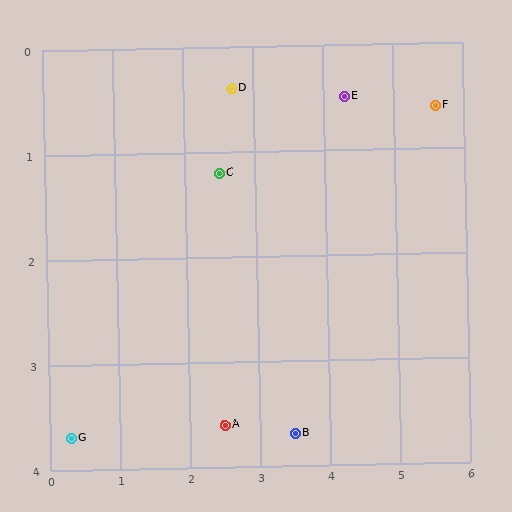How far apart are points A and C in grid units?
Points A and C are about 2.4 grid units apart.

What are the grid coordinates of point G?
Point G is at approximately (0.3, 3.7).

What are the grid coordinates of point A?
Point A is at approximately (2.5, 3.6).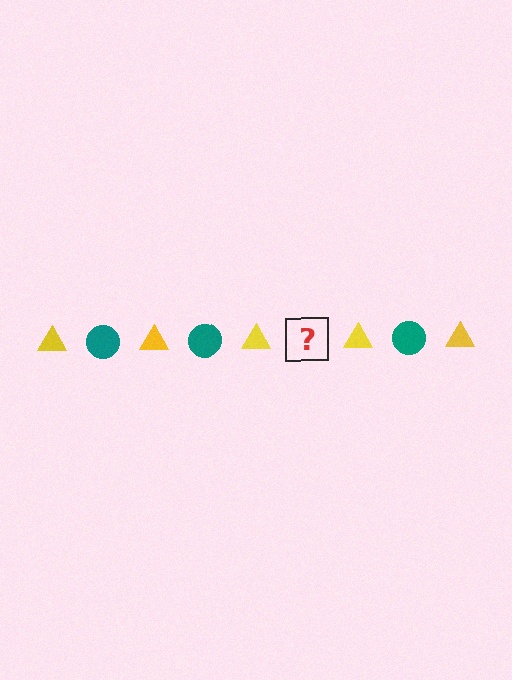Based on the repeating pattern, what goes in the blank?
The blank should be a teal circle.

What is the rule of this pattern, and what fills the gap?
The rule is that the pattern alternates between yellow triangle and teal circle. The gap should be filled with a teal circle.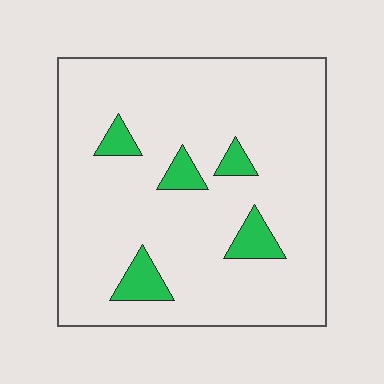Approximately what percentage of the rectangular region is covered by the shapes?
Approximately 10%.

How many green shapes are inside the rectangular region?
5.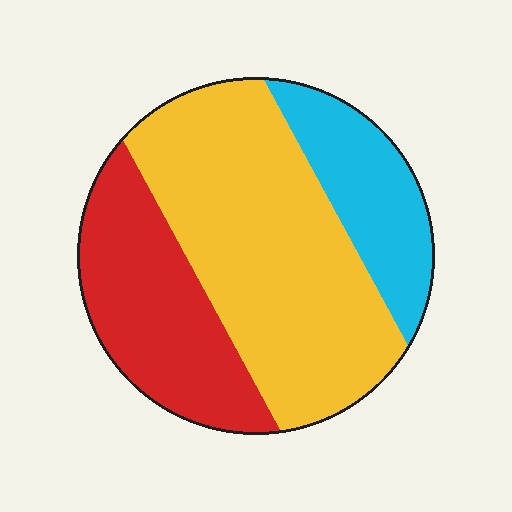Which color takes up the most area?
Yellow, at roughly 50%.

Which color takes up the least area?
Cyan, at roughly 20%.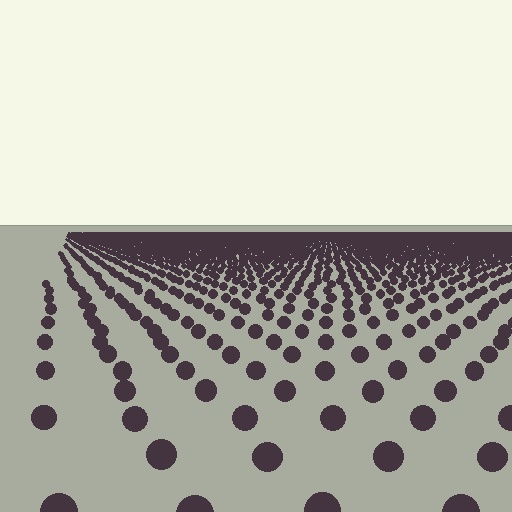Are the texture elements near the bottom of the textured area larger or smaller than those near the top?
Larger. Near the bottom, elements are closer to the viewer and appear at a bigger on-screen size.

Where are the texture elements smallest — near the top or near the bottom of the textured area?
Near the top.